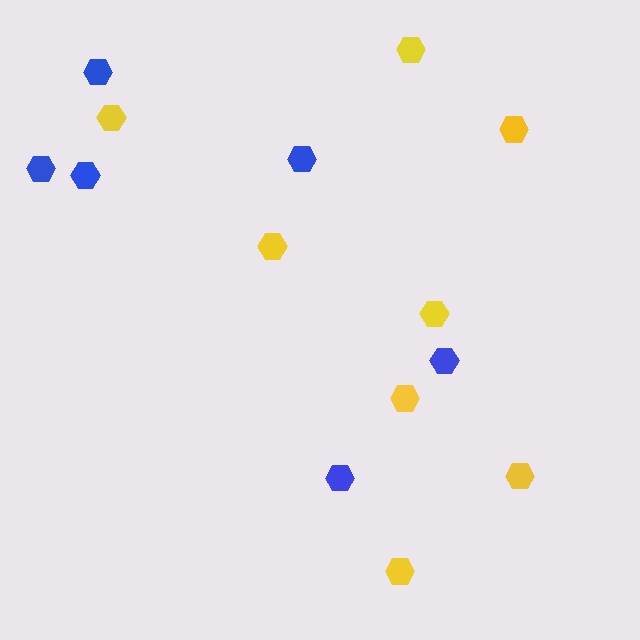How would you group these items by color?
There are 2 groups: one group of yellow hexagons (8) and one group of blue hexagons (6).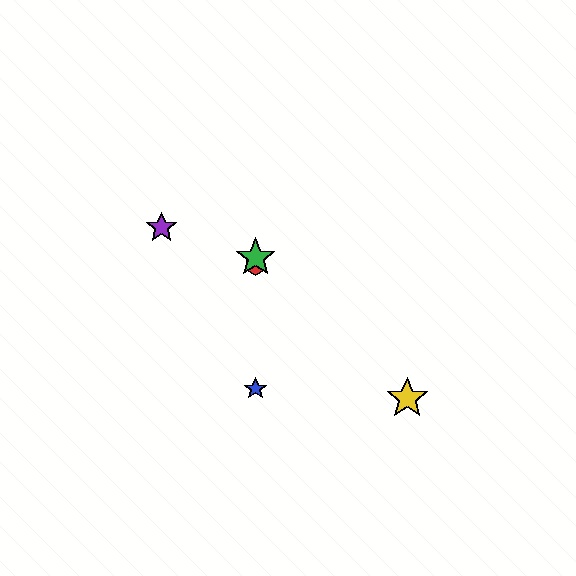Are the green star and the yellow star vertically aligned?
No, the green star is at x≈256 and the yellow star is at x≈407.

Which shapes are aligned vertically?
The red hexagon, the blue star, the green star are aligned vertically.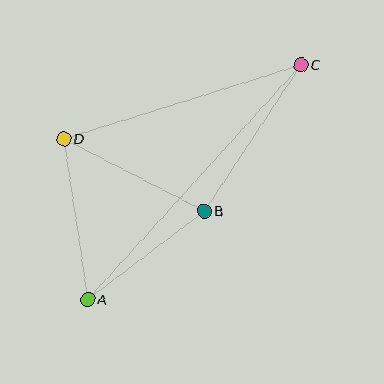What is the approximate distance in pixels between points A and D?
The distance between A and D is approximately 162 pixels.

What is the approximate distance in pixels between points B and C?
The distance between B and C is approximately 175 pixels.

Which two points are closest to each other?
Points A and B are closest to each other.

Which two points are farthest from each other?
Points A and C are farthest from each other.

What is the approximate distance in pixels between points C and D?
The distance between C and D is approximately 248 pixels.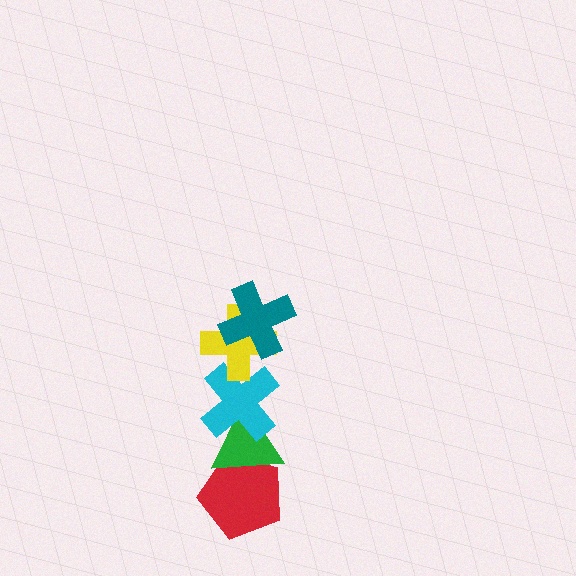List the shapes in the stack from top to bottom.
From top to bottom: the teal cross, the yellow cross, the cyan cross, the green triangle, the red pentagon.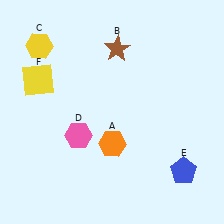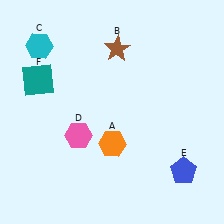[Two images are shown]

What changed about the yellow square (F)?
In Image 1, F is yellow. In Image 2, it changed to teal.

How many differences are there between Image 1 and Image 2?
There are 2 differences between the two images.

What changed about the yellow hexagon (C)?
In Image 1, C is yellow. In Image 2, it changed to cyan.